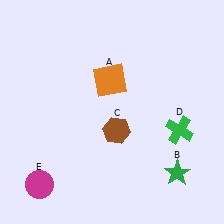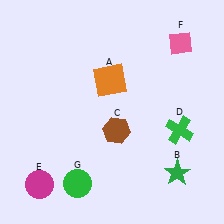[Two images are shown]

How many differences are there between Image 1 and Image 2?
There are 2 differences between the two images.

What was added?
A pink diamond (F), a green circle (G) were added in Image 2.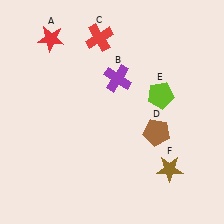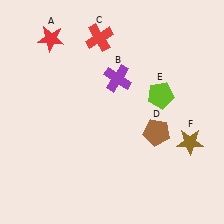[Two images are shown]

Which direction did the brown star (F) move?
The brown star (F) moved up.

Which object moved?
The brown star (F) moved up.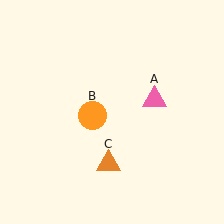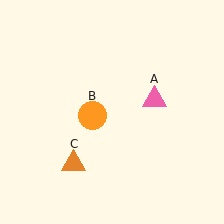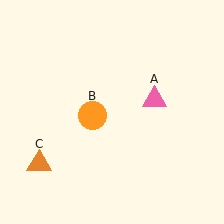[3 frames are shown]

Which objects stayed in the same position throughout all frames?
Pink triangle (object A) and orange circle (object B) remained stationary.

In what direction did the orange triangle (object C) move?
The orange triangle (object C) moved left.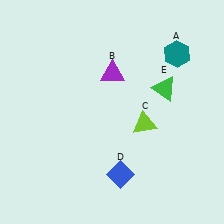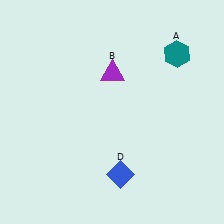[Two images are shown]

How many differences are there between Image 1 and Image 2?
There are 2 differences between the two images.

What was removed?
The green triangle (E), the lime triangle (C) were removed in Image 2.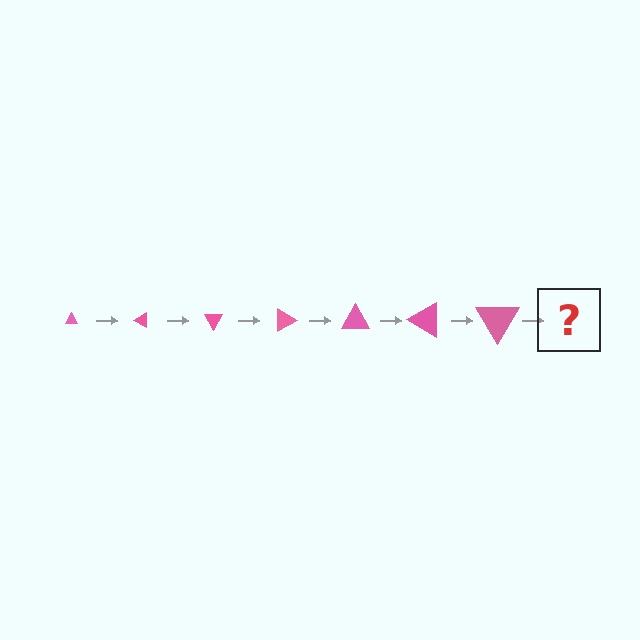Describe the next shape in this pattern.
It should be a triangle, larger than the previous one and rotated 210 degrees from the start.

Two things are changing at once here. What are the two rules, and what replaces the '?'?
The two rules are that the triangle grows larger each step and it rotates 30 degrees each step. The '?' should be a triangle, larger than the previous one and rotated 210 degrees from the start.